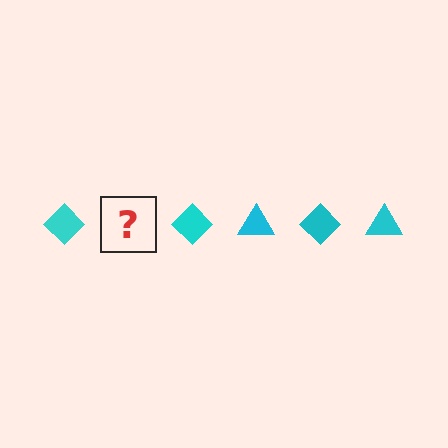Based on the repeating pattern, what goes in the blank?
The blank should be a cyan triangle.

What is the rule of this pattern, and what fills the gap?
The rule is that the pattern cycles through diamond, triangle shapes in cyan. The gap should be filled with a cyan triangle.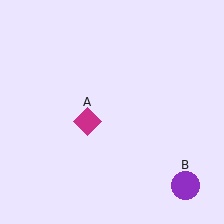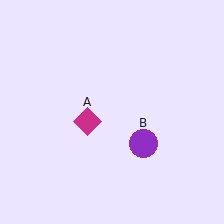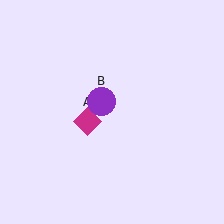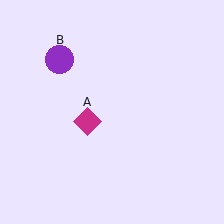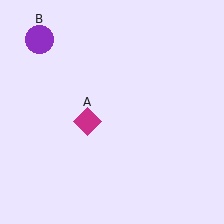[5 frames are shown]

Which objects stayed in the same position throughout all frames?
Magenta diamond (object A) remained stationary.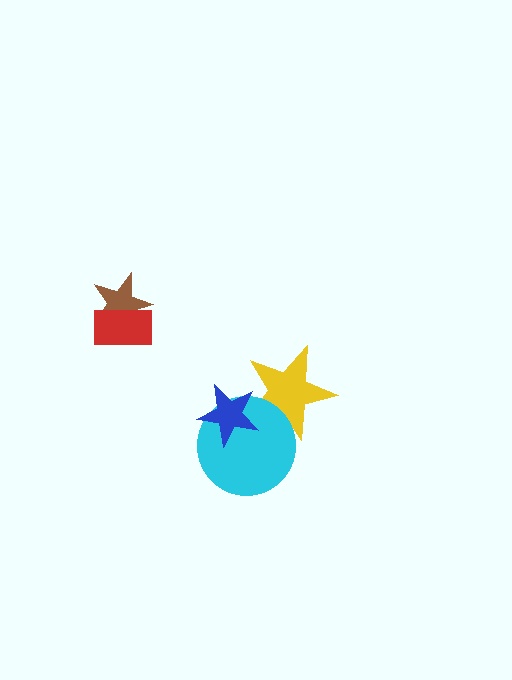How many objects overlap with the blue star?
2 objects overlap with the blue star.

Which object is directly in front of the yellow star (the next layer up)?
The cyan circle is directly in front of the yellow star.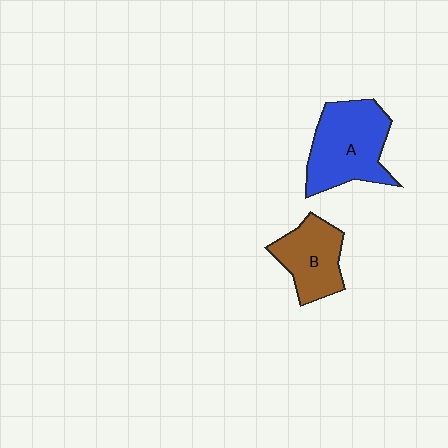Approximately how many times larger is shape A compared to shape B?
Approximately 1.4 times.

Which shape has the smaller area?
Shape B (brown).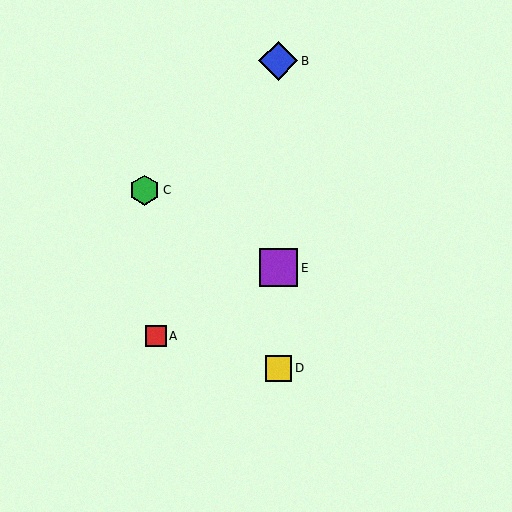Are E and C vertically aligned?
No, E is at x≈278 and C is at x≈145.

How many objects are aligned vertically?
3 objects (B, D, E) are aligned vertically.